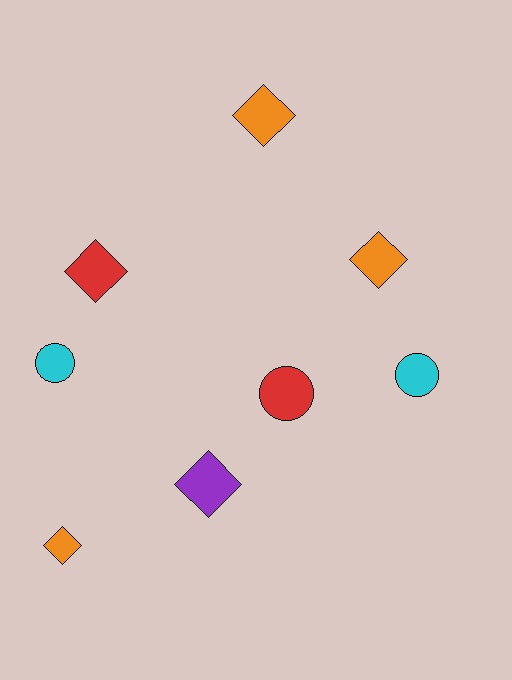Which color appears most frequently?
Orange, with 3 objects.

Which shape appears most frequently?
Diamond, with 5 objects.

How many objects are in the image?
There are 8 objects.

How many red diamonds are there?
There is 1 red diamond.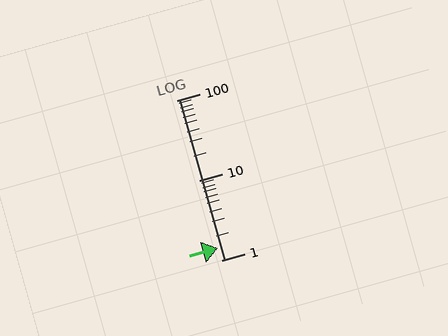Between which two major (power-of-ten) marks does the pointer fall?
The pointer is between 1 and 10.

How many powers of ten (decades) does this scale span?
The scale spans 2 decades, from 1 to 100.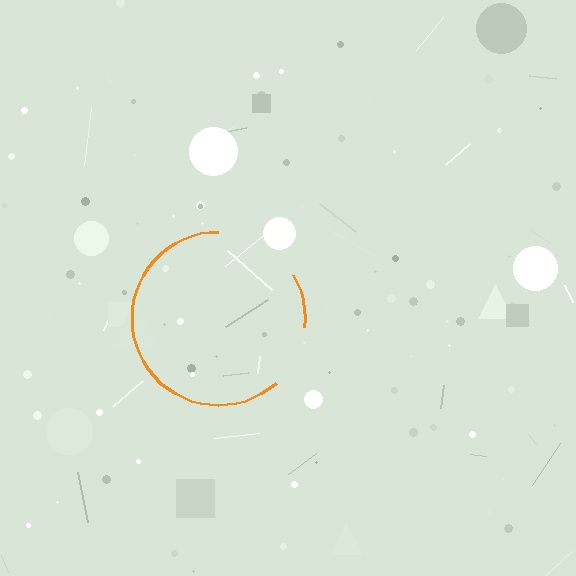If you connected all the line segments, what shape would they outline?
They would outline a circle.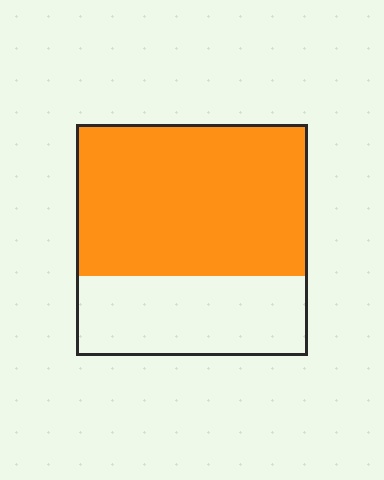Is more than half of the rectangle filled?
Yes.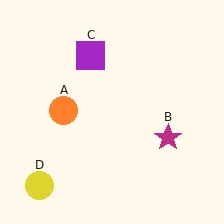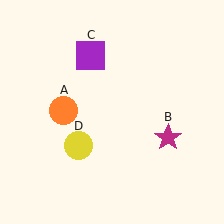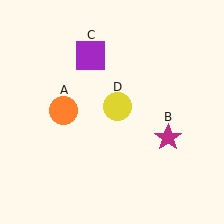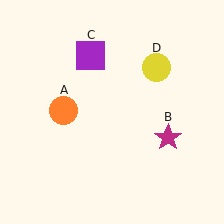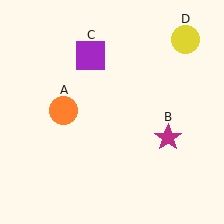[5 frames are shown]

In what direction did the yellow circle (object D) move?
The yellow circle (object D) moved up and to the right.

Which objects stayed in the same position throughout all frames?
Orange circle (object A) and magenta star (object B) and purple square (object C) remained stationary.